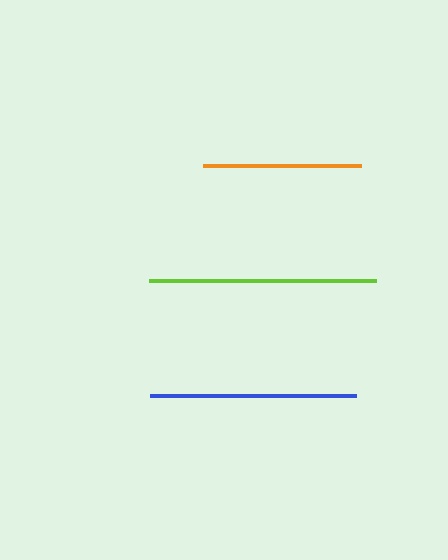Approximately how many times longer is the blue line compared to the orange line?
The blue line is approximately 1.3 times the length of the orange line.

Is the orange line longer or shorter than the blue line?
The blue line is longer than the orange line.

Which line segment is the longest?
The lime line is the longest at approximately 227 pixels.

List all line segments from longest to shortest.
From longest to shortest: lime, blue, orange.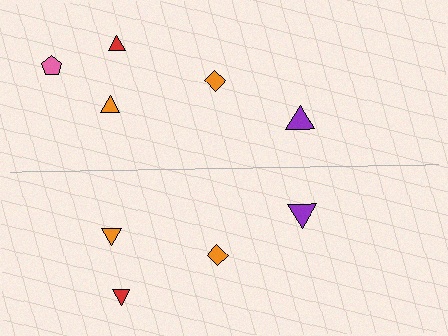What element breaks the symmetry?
A pink pentagon is missing from the bottom side.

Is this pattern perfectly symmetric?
No, the pattern is not perfectly symmetric. A pink pentagon is missing from the bottom side.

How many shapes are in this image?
There are 9 shapes in this image.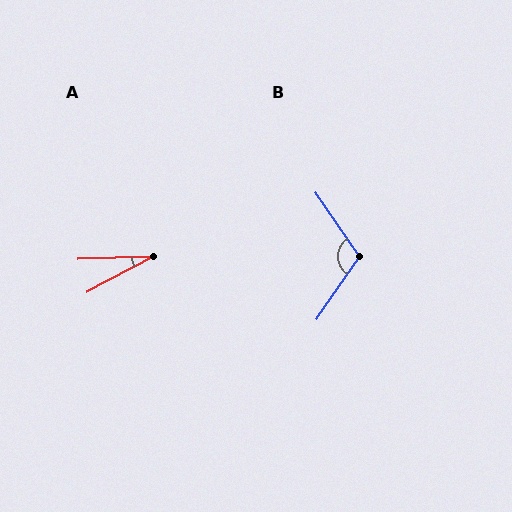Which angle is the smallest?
A, at approximately 26 degrees.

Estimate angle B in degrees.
Approximately 111 degrees.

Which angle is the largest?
B, at approximately 111 degrees.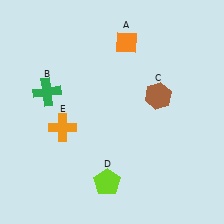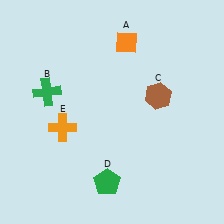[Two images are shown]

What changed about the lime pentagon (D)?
In Image 1, D is lime. In Image 2, it changed to green.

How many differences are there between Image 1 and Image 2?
There is 1 difference between the two images.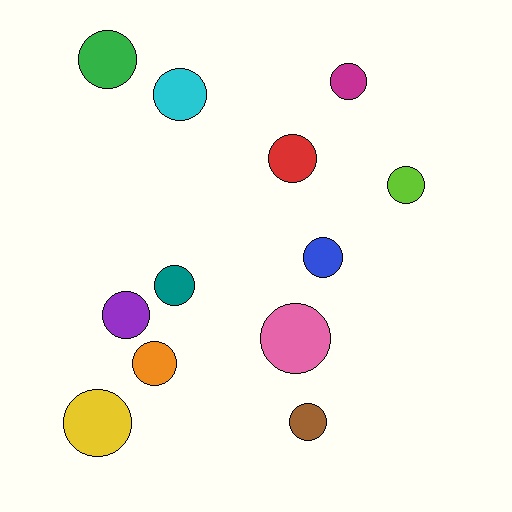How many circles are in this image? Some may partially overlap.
There are 12 circles.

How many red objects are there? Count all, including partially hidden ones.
There is 1 red object.